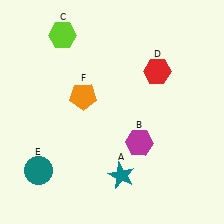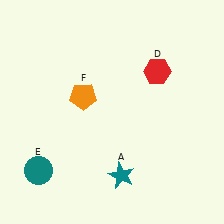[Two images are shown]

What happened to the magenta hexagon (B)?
The magenta hexagon (B) was removed in Image 2. It was in the bottom-right area of Image 1.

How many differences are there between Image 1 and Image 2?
There are 2 differences between the two images.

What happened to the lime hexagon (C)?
The lime hexagon (C) was removed in Image 2. It was in the top-left area of Image 1.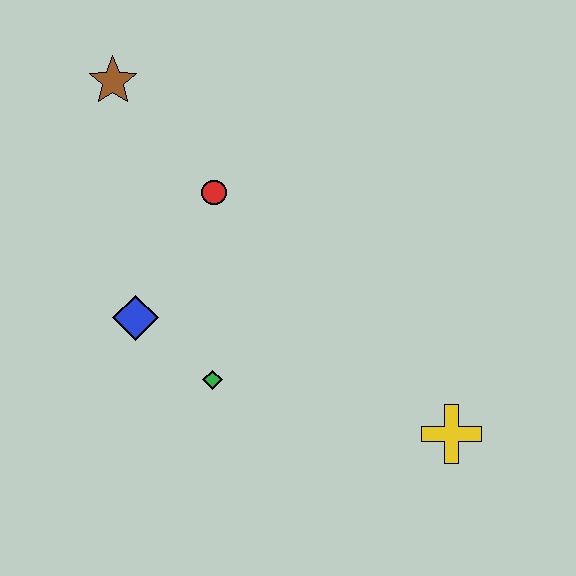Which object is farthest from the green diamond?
The brown star is farthest from the green diamond.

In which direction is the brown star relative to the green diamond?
The brown star is above the green diamond.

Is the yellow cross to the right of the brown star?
Yes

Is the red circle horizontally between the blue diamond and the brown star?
No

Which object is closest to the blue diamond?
The green diamond is closest to the blue diamond.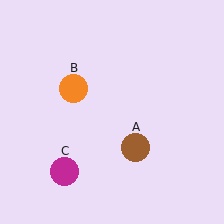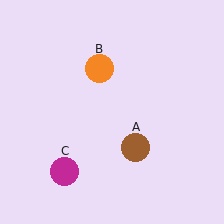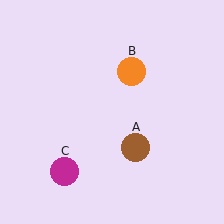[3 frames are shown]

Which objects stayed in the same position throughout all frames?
Brown circle (object A) and magenta circle (object C) remained stationary.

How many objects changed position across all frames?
1 object changed position: orange circle (object B).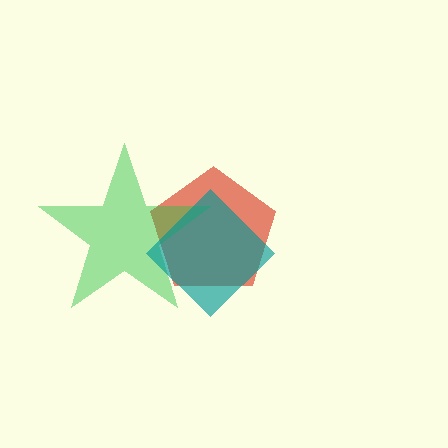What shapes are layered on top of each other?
The layered shapes are: a red pentagon, a green star, a teal diamond.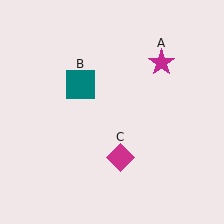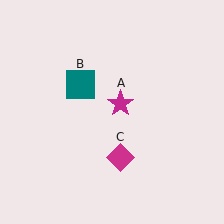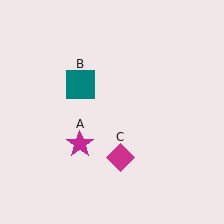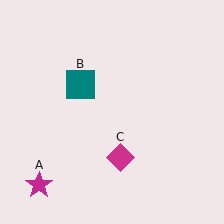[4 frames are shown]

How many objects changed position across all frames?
1 object changed position: magenta star (object A).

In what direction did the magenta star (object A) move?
The magenta star (object A) moved down and to the left.